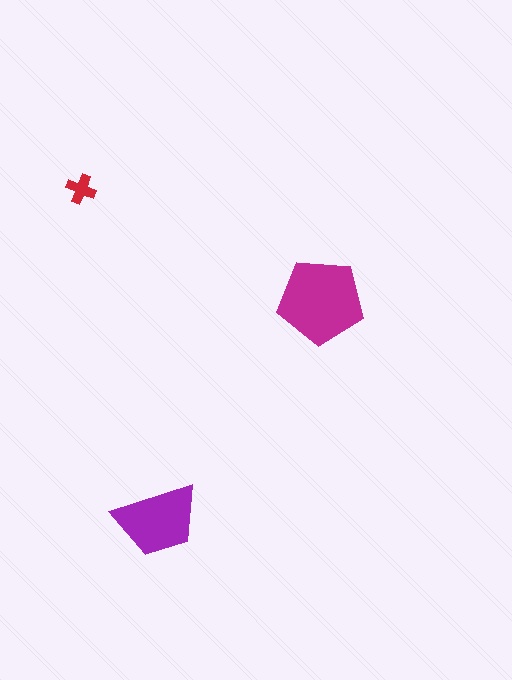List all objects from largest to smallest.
The magenta pentagon, the purple trapezoid, the red cross.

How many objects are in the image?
There are 3 objects in the image.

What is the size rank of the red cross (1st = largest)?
3rd.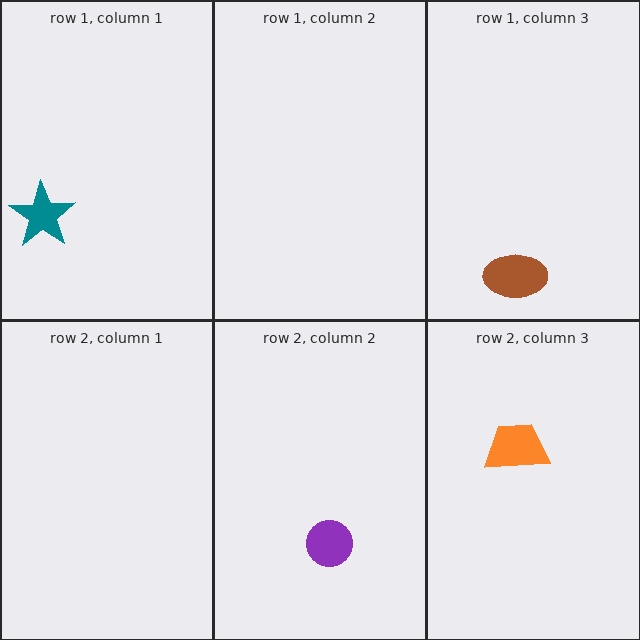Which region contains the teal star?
The row 1, column 1 region.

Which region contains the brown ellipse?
The row 1, column 3 region.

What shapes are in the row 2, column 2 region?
The purple circle.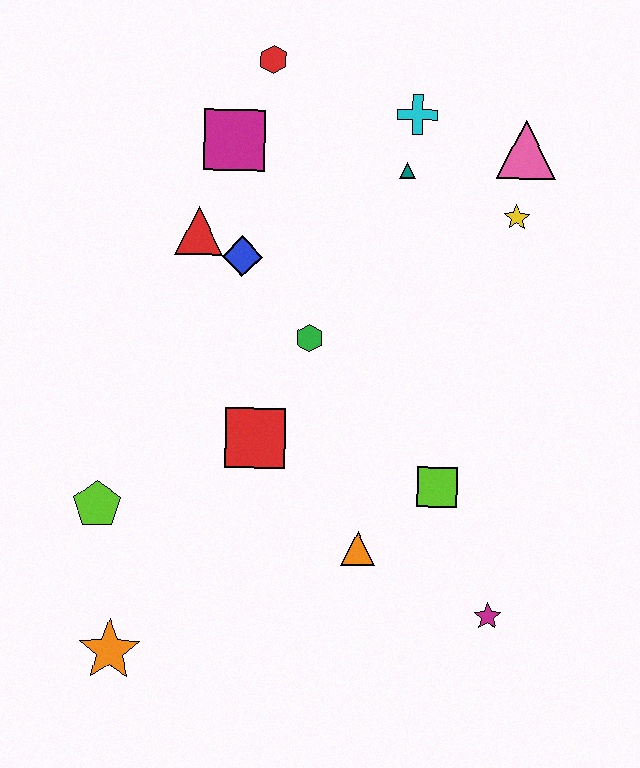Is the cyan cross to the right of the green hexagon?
Yes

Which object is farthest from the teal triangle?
The orange star is farthest from the teal triangle.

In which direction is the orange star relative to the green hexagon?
The orange star is below the green hexagon.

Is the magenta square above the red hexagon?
No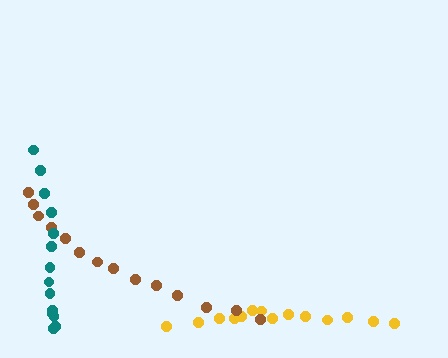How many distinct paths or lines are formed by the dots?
There are 3 distinct paths.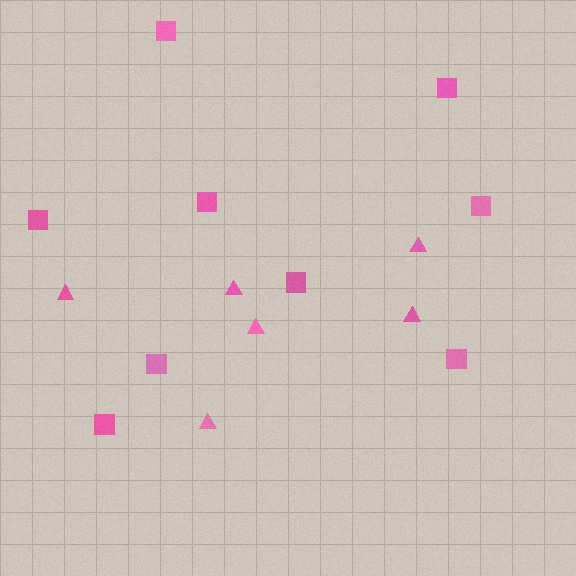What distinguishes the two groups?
There are 2 groups: one group of triangles (6) and one group of squares (9).